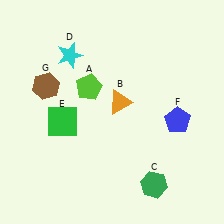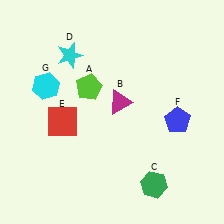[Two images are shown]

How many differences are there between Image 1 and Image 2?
There are 3 differences between the two images.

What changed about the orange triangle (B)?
In Image 1, B is orange. In Image 2, it changed to magenta.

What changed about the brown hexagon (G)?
In Image 1, G is brown. In Image 2, it changed to cyan.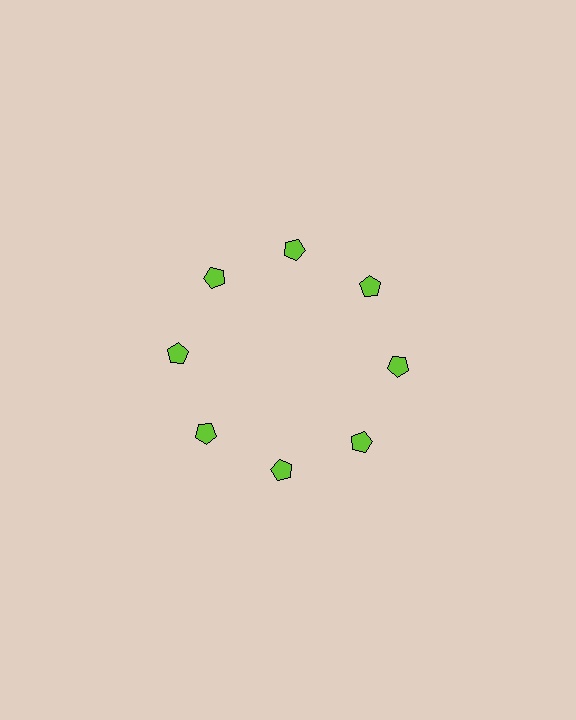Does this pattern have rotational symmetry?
Yes, this pattern has 8-fold rotational symmetry. It looks the same after rotating 45 degrees around the center.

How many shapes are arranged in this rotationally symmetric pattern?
There are 8 shapes, arranged in 8 groups of 1.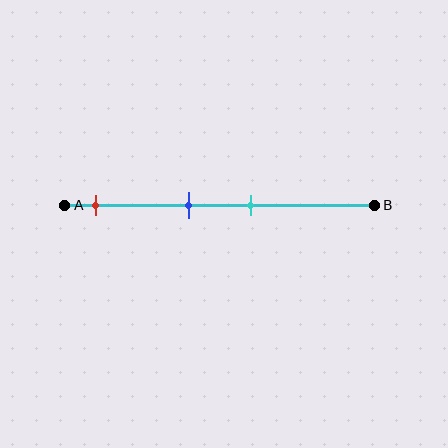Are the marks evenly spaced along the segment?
No, the marks are not evenly spaced.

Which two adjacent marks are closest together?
The blue and cyan marks are the closest adjacent pair.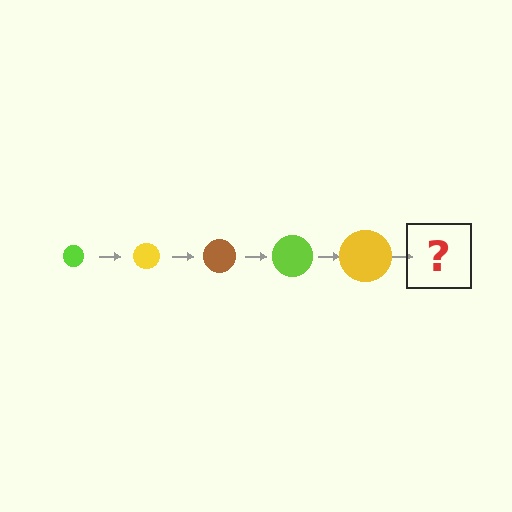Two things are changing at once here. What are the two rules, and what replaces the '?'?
The two rules are that the circle grows larger each step and the color cycles through lime, yellow, and brown. The '?' should be a brown circle, larger than the previous one.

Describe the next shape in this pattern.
It should be a brown circle, larger than the previous one.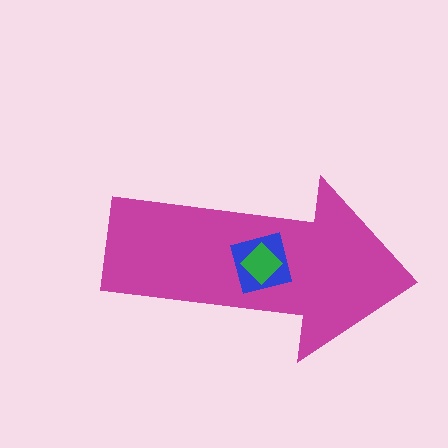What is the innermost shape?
The green diamond.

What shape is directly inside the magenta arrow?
The blue square.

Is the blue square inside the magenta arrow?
Yes.